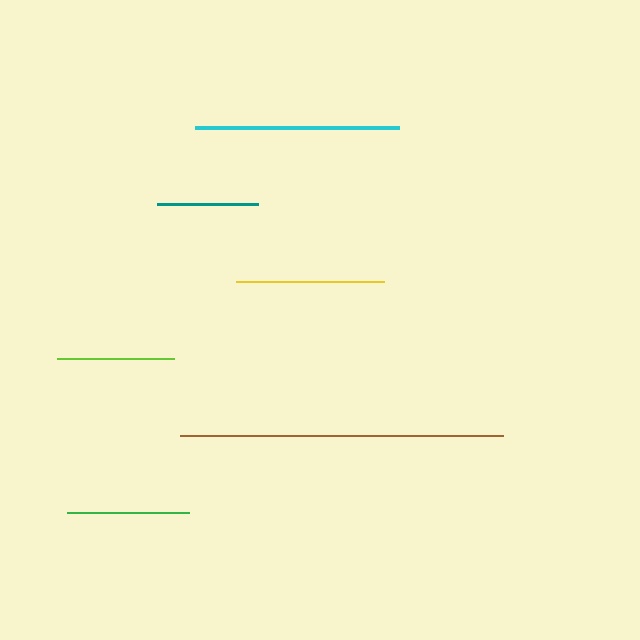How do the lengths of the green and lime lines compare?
The green and lime lines are approximately the same length.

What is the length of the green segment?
The green segment is approximately 122 pixels long.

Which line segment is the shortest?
The teal line is the shortest at approximately 102 pixels.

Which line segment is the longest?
The brown line is the longest at approximately 323 pixels.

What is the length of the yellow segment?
The yellow segment is approximately 148 pixels long.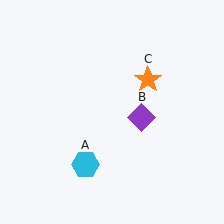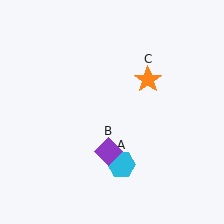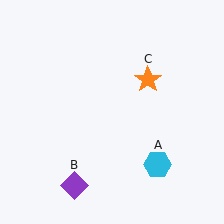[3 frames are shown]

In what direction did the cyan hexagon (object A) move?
The cyan hexagon (object A) moved right.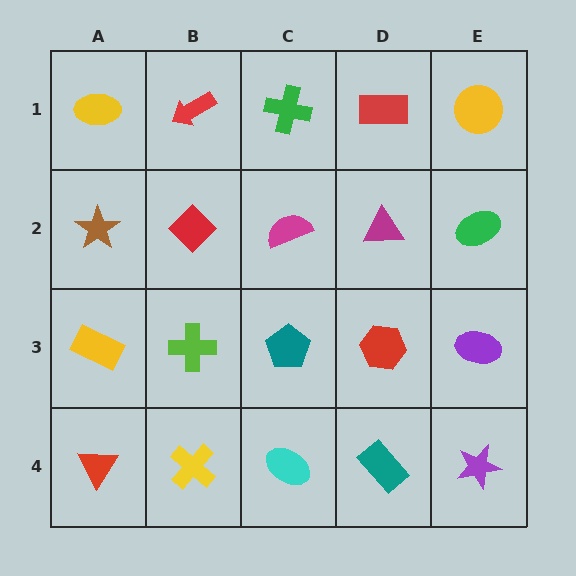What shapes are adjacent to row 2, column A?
A yellow ellipse (row 1, column A), a yellow rectangle (row 3, column A), a red diamond (row 2, column B).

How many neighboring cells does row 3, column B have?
4.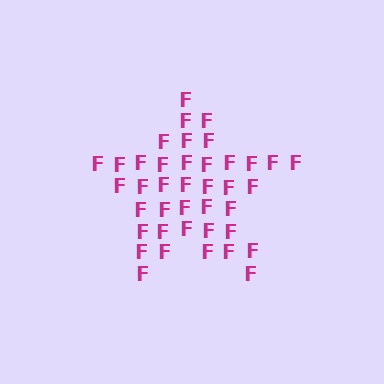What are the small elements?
The small elements are letter F's.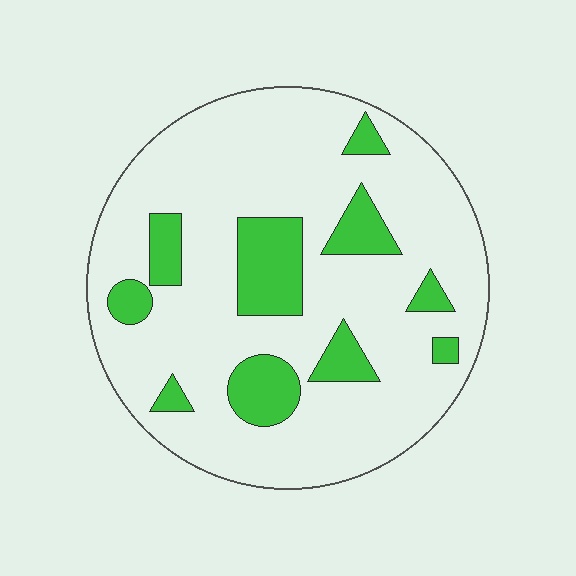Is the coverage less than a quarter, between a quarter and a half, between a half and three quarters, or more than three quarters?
Less than a quarter.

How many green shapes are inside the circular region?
10.